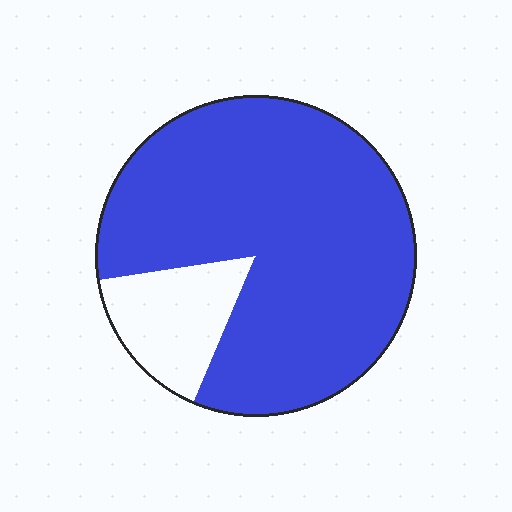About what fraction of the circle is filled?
About five sixths (5/6).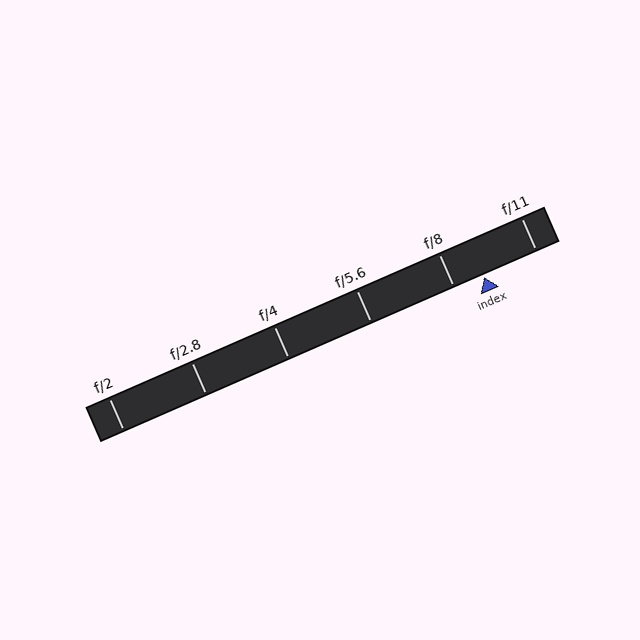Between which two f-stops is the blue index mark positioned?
The index mark is between f/8 and f/11.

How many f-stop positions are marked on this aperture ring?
There are 6 f-stop positions marked.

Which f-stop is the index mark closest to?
The index mark is closest to f/8.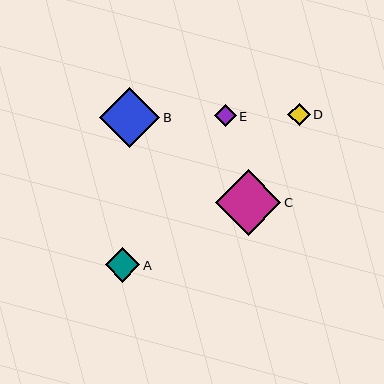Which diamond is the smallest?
Diamond E is the smallest with a size of approximately 22 pixels.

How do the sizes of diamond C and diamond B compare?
Diamond C and diamond B are approximately the same size.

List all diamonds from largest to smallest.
From largest to smallest: C, B, A, D, E.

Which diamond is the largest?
Diamond C is the largest with a size of approximately 66 pixels.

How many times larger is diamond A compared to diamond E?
Diamond A is approximately 1.6 times the size of diamond E.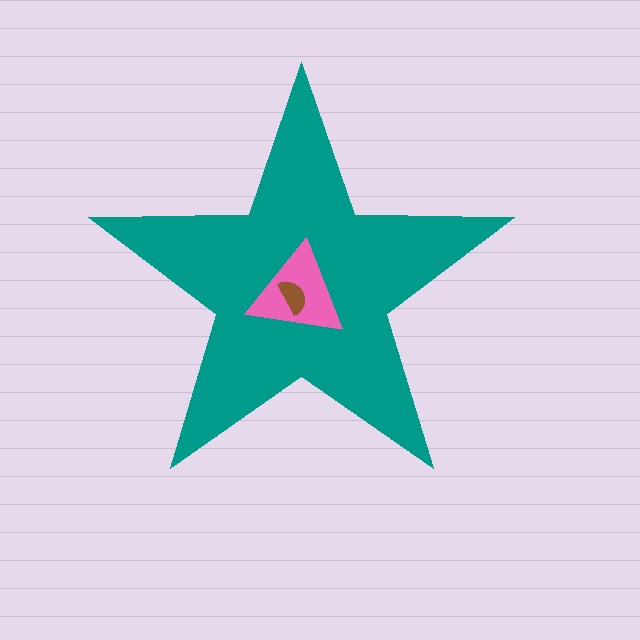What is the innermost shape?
The brown semicircle.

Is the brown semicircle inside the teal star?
Yes.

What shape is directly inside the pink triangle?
The brown semicircle.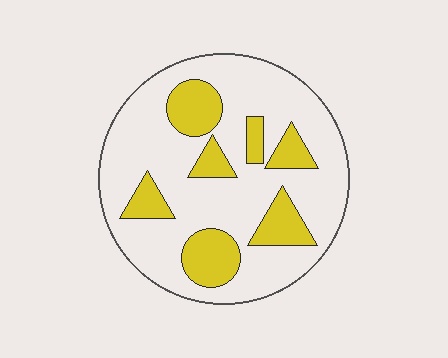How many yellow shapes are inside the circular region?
7.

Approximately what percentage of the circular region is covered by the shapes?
Approximately 25%.